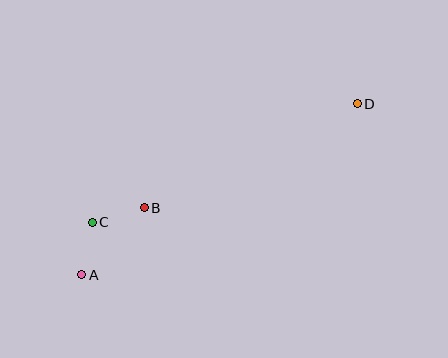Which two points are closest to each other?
Points A and C are closest to each other.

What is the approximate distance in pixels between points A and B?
The distance between A and B is approximately 91 pixels.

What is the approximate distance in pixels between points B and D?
The distance between B and D is approximately 238 pixels.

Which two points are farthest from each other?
Points A and D are farthest from each other.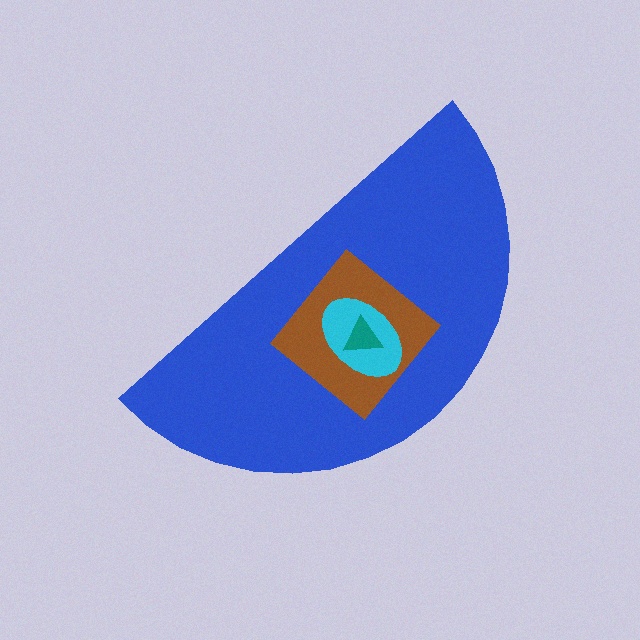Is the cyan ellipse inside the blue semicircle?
Yes.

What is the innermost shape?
The teal triangle.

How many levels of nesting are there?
4.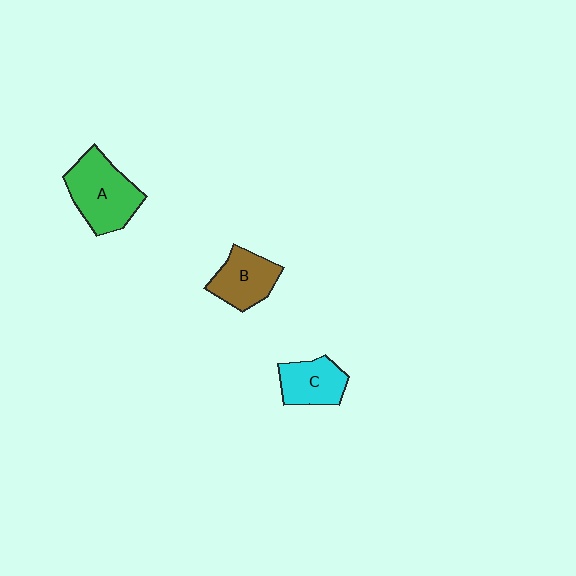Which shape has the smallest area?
Shape C (cyan).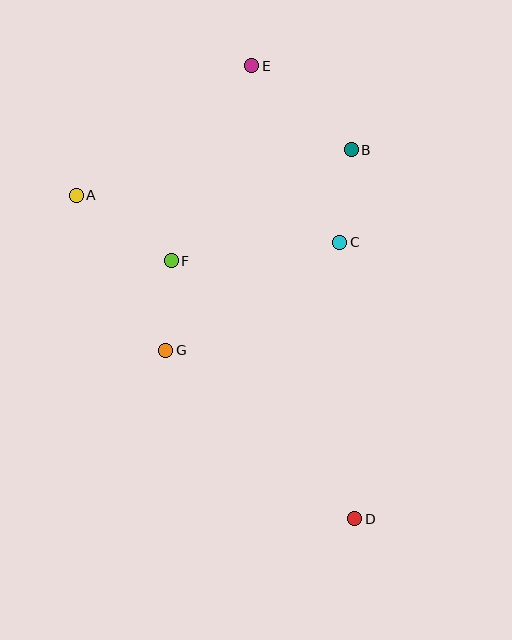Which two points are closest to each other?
Points F and G are closest to each other.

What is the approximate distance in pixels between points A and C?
The distance between A and C is approximately 268 pixels.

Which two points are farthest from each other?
Points D and E are farthest from each other.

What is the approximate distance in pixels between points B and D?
The distance between B and D is approximately 369 pixels.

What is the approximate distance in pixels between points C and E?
The distance between C and E is approximately 197 pixels.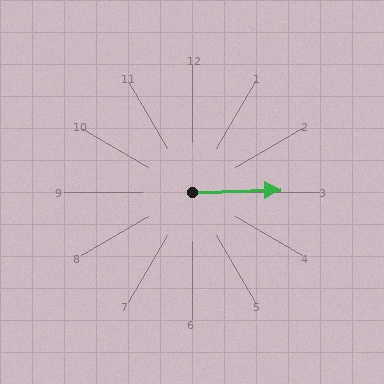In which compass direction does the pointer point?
East.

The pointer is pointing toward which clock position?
Roughly 3 o'clock.